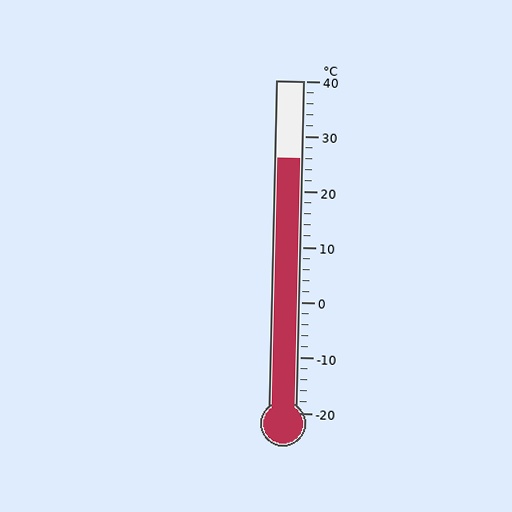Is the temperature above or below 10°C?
The temperature is above 10°C.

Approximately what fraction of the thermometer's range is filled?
The thermometer is filled to approximately 75% of its range.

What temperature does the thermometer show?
The thermometer shows approximately 26°C.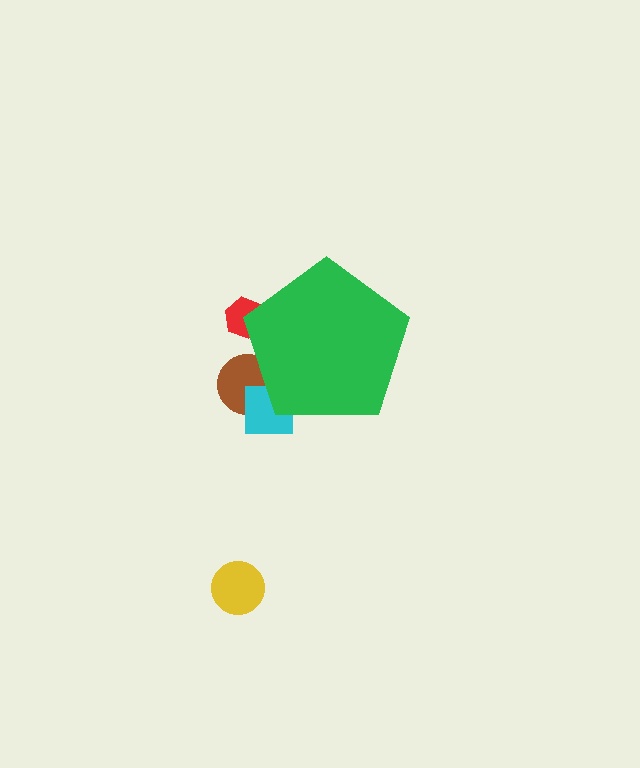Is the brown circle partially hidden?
Yes, the brown circle is partially hidden behind the green pentagon.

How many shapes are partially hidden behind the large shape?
3 shapes are partially hidden.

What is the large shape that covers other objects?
A green pentagon.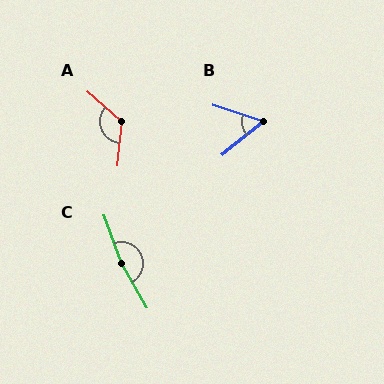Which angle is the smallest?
B, at approximately 57 degrees.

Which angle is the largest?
C, at approximately 169 degrees.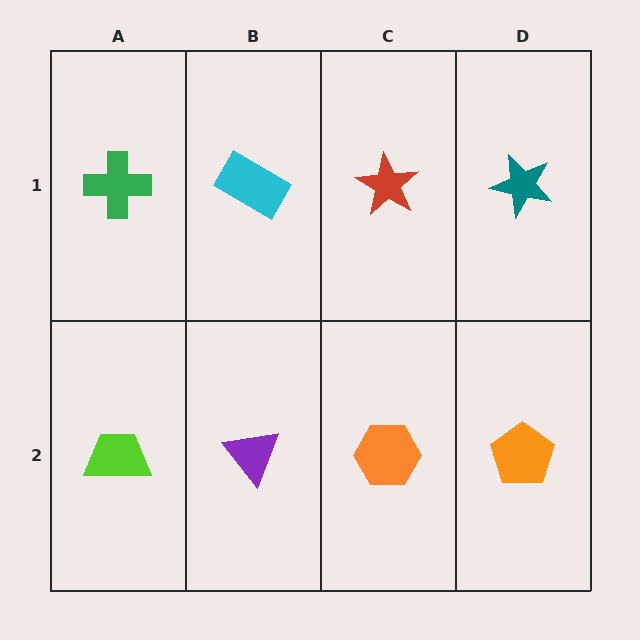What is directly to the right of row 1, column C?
A teal star.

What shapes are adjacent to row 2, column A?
A green cross (row 1, column A), a purple triangle (row 2, column B).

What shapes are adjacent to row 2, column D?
A teal star (row 1, column D), an orange hexagon (row 2, column C).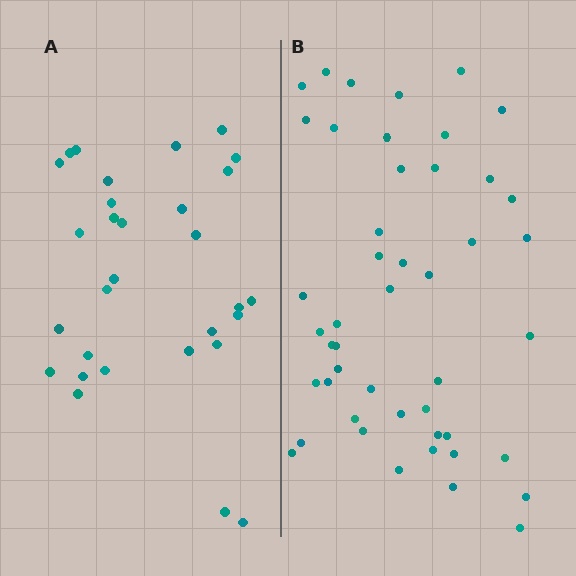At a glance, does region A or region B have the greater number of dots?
Region B (the right region) has more dots.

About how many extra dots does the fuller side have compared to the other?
Region B has approximately 15 more dots than region A.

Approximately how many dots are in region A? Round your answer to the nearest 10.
About 30 dots.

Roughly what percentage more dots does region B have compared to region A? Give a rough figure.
About 55% more.